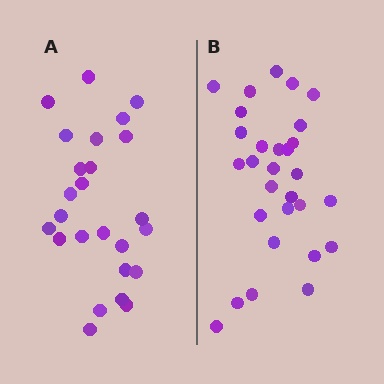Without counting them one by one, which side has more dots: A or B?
Region B (the right region) has more dots.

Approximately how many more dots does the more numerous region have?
Region B has about 4 more dots than region A.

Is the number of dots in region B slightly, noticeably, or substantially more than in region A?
Region B has only slightly more — the two regions are fairly close. The ratio is roughly 1.2 to 1.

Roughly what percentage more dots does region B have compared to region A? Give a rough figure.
About 15% more.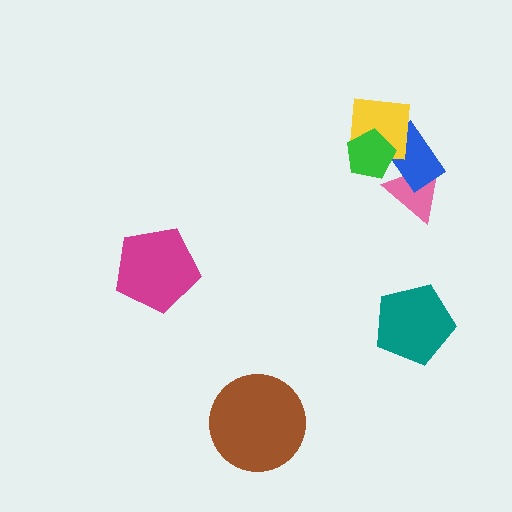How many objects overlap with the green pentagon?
2 objects overlap with the green pentagon.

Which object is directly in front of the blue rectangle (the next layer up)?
The yellow square is directly in front of the blue rectangle.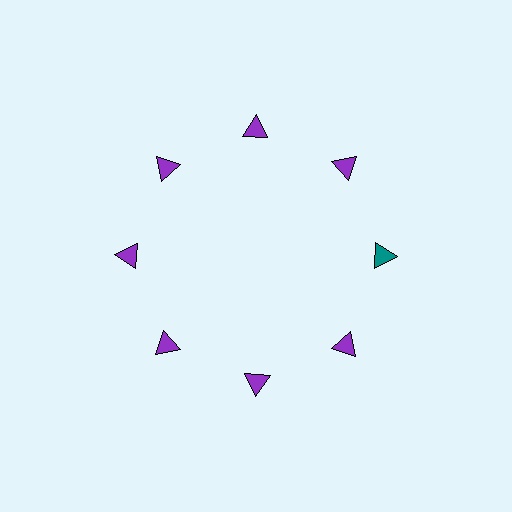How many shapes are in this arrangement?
There are 8 shapes arranged in a ring pattern.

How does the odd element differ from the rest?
It has a different color: teal instead of purple.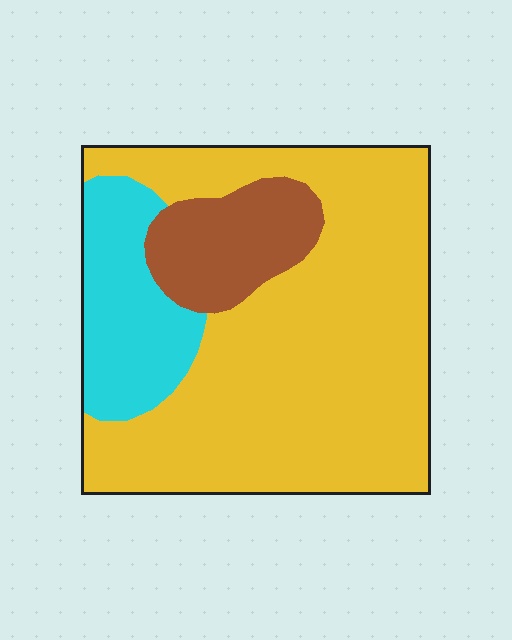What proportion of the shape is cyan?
Cyan takes up between a sixth and a third of the shape.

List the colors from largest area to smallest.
From largest to smallest: yellow, cyan, brown.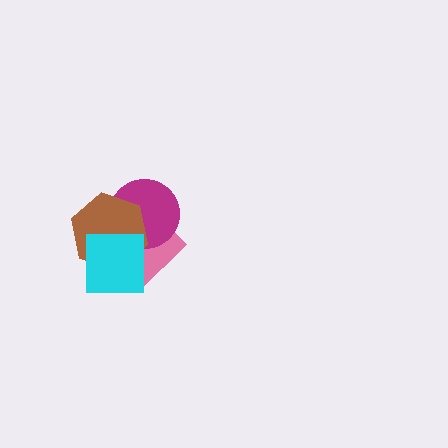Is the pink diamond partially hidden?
Yes, it is partially covered by another shape.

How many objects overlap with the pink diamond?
3 objects overlap with the pink diamond.